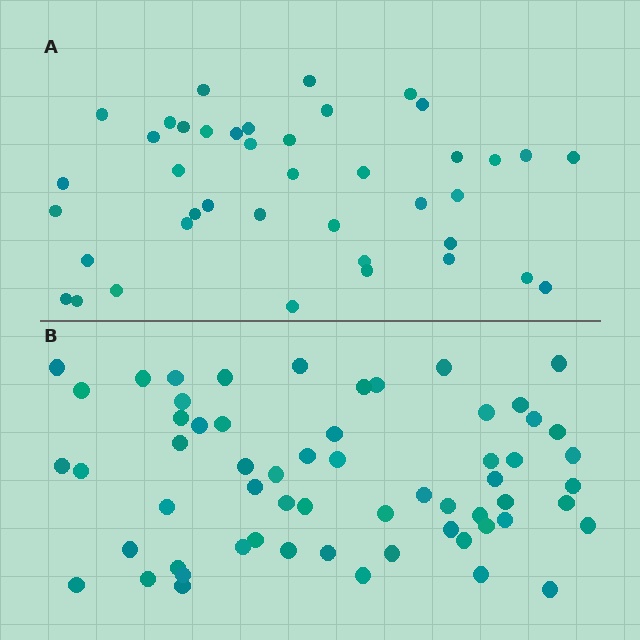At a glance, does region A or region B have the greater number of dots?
Region B (the bottom region) has more dots.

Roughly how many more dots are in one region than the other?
Region B has approximately 20 more dots than region A.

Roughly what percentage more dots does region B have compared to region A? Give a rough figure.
About 45% more.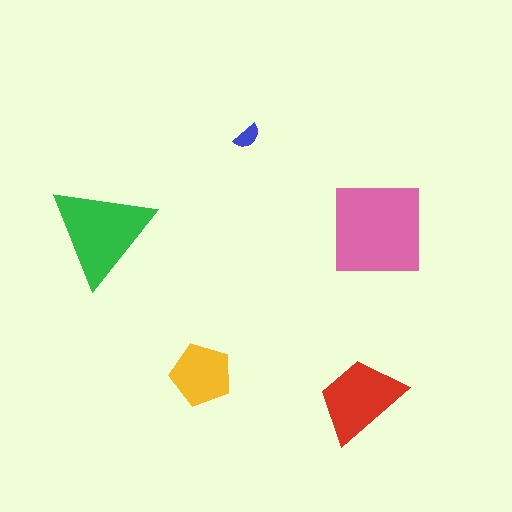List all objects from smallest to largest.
The blue semicircle, the yellow pentagon, the red trapezoid, the green triangle, the pink square.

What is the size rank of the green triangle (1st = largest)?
2nd.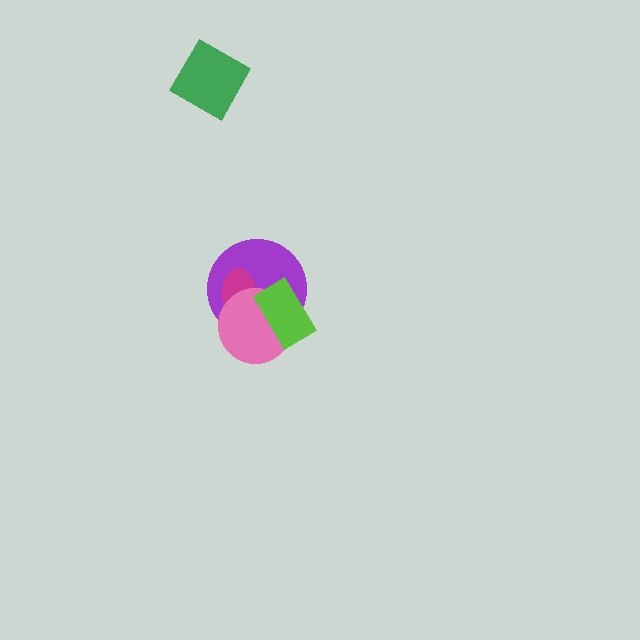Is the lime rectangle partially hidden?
No, no other shape covers it.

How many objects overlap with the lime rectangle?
3 objects overlap with the lime rectangle.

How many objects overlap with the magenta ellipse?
3 objects overlap with the magenta ellipse.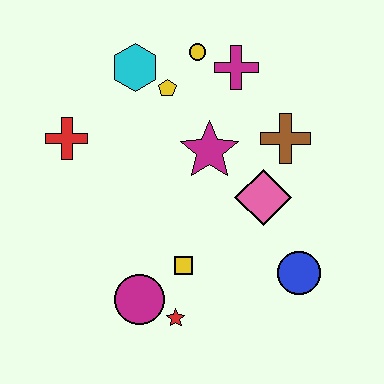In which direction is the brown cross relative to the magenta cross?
The brown cross is below the magenta cross.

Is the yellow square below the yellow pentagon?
Yes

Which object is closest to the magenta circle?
The red star is closest to the magenta circle.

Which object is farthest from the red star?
The yellow circle is farthest from the red star.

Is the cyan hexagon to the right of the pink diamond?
No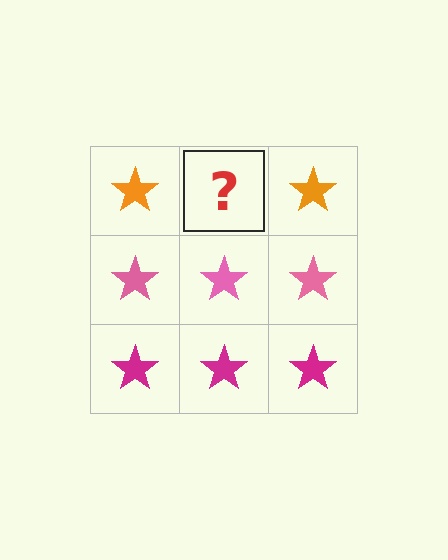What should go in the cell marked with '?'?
The missing cell should contain an orange star.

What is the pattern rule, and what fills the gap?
The rule is that each row has a consistent color. The gap should be filled with an orange star.